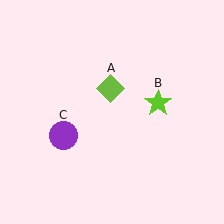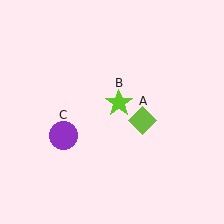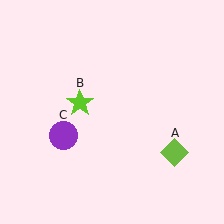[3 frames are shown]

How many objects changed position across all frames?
2 objects changed position: lime diamond (object A), lime star (object B).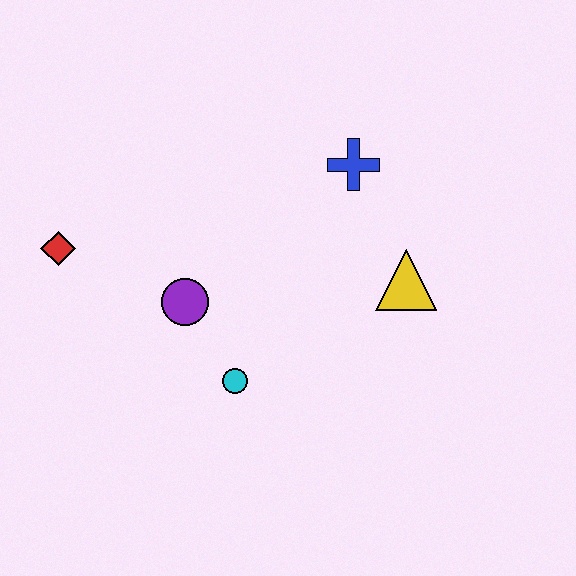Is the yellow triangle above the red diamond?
No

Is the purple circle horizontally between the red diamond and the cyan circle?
Yes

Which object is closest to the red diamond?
The purple circle is closest to the red diamond.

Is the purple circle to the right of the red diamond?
Yes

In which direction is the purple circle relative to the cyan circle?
The purple circle is above the cyan circle.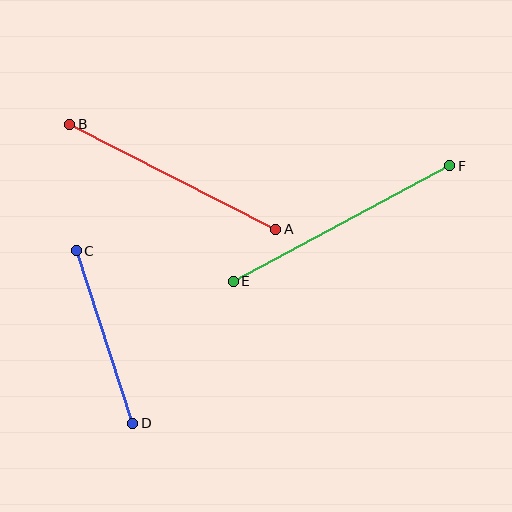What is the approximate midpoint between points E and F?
The midpoint is at approximately (342, 223) pixels.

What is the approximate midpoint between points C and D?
The midpoint is at approximately (104, 337) pixels.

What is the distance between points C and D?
The distance is approximately 182 pixels.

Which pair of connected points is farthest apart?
Points E and F are farthest apart.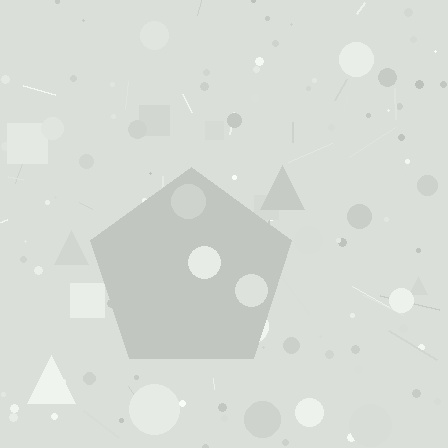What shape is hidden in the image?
A pentagon is hidden in the image.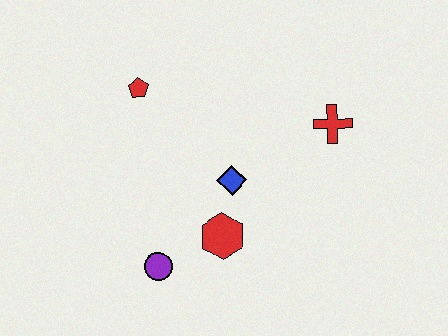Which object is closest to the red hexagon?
The blue diamond is closest to the red hexagon.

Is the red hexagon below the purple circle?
No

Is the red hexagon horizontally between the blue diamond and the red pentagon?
Yes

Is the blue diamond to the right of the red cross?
No